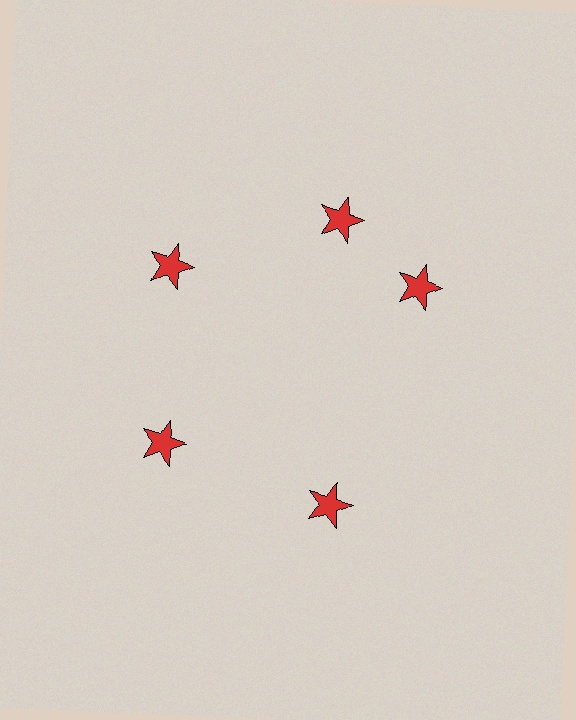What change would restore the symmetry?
The symmetry would be restored by rotating it back into even spacing with its neighbors so that all 5 stars sit at equal angles and equal distance from the center.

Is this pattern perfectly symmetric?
No. The 5 red stars are arranged in a ring, but one element near the 3 o'clock position is rotated out of alignment along the ring, breaking the 5-fold rotational symmetry.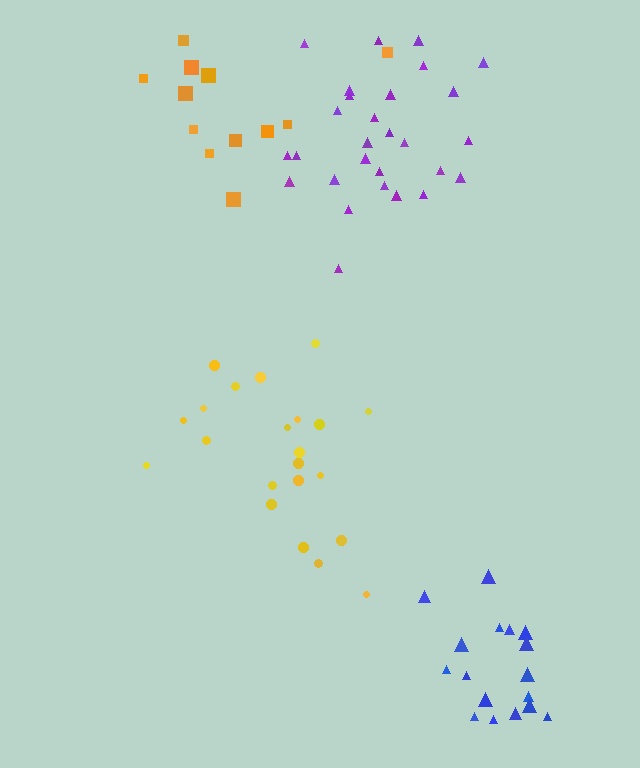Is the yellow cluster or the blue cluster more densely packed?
Blue.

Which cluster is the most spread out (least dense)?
Orange.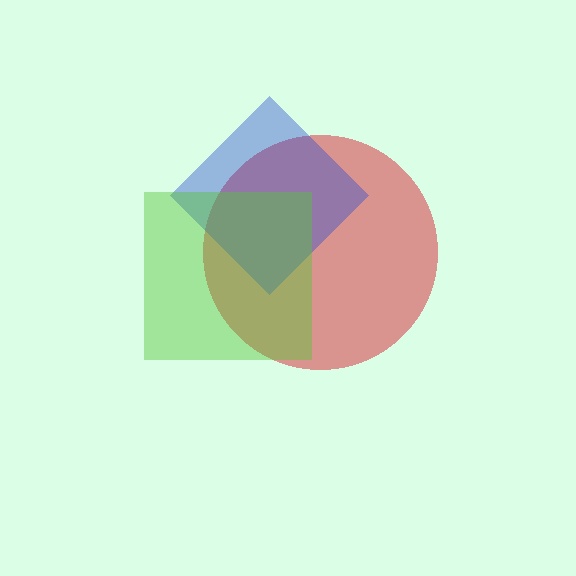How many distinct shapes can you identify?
There are 3 distinct shapes: a red circle, a blue diamond, a lime square.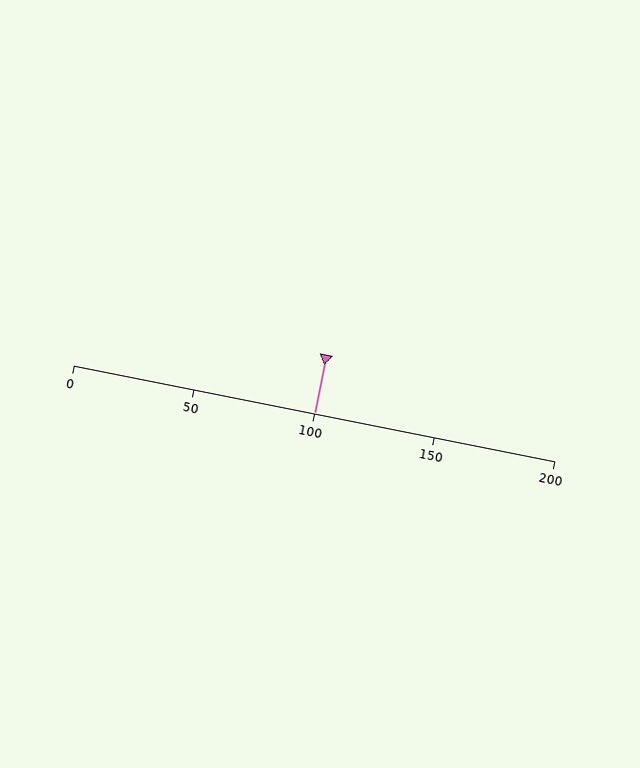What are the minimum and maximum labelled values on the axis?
The axis runs from 0 to 200.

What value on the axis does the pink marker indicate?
The marker indicates approximately 100.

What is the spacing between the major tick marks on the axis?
The major ticks are spaced 50 apart.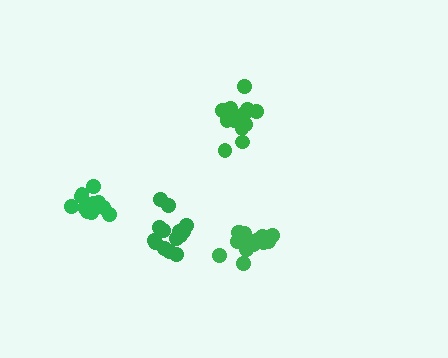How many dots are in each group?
Group 1: 16 dots, Group 2: 13 dots, Group 3: 14 dots, Group 4: 13 dots (56 total).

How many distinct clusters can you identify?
There are 4 distinct clusters.